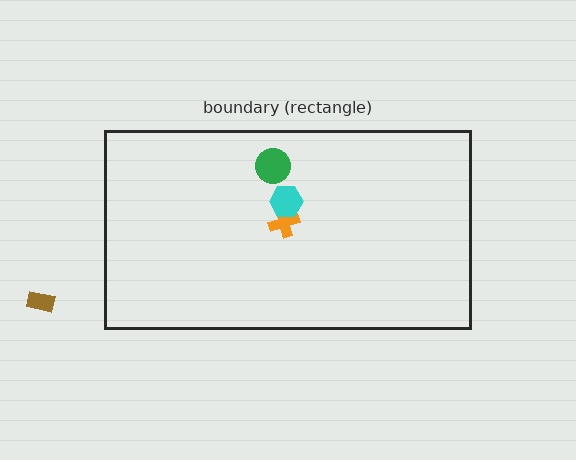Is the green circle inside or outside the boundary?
Inside.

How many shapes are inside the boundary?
3 inside, 1 outside.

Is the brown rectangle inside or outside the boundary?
Outside.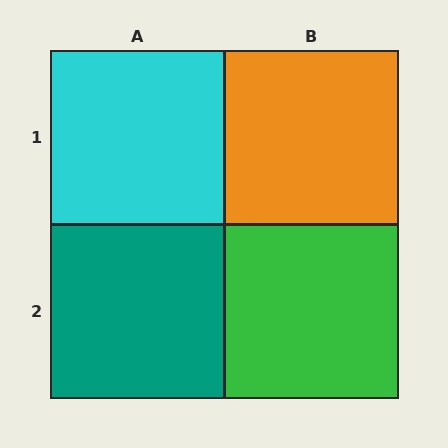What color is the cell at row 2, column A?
Teal.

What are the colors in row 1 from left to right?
Cyan, orange.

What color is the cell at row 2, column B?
Green.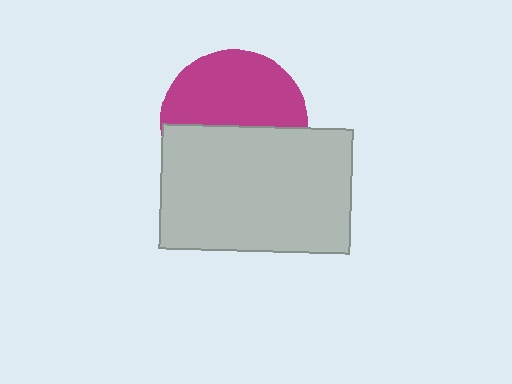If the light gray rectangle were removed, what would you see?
You would see the complete magenta circle.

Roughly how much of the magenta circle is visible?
About half of it is visible (roughly 51%).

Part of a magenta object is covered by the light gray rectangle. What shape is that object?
It is a circle.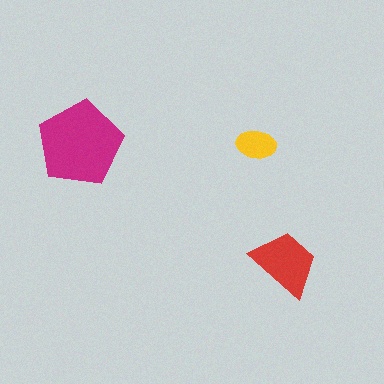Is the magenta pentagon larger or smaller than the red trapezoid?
Larger.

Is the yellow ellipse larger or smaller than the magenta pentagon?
Smaller.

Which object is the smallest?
The yellow ellipse.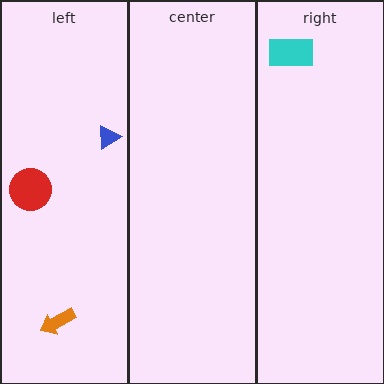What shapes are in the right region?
The cyan rectangle.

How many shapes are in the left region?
3.